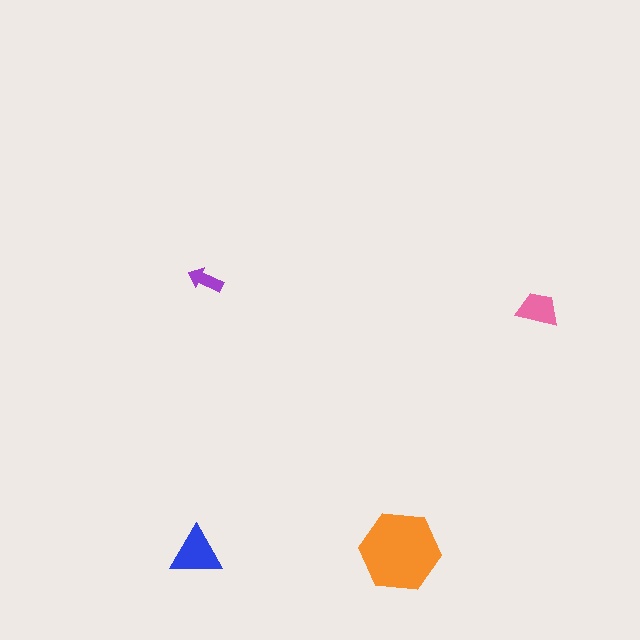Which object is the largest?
The orange hexagon.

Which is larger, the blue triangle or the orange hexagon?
The orange hexagon.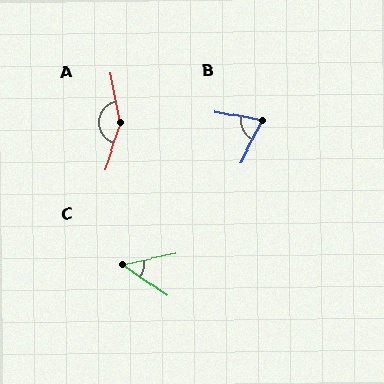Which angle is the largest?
A, at approximately 150 degrees.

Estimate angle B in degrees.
Approximately 73 degrees.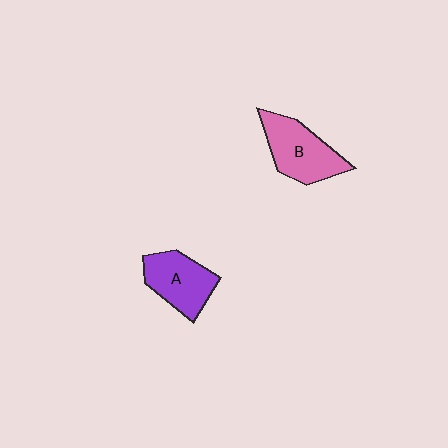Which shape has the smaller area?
Shape A (purple).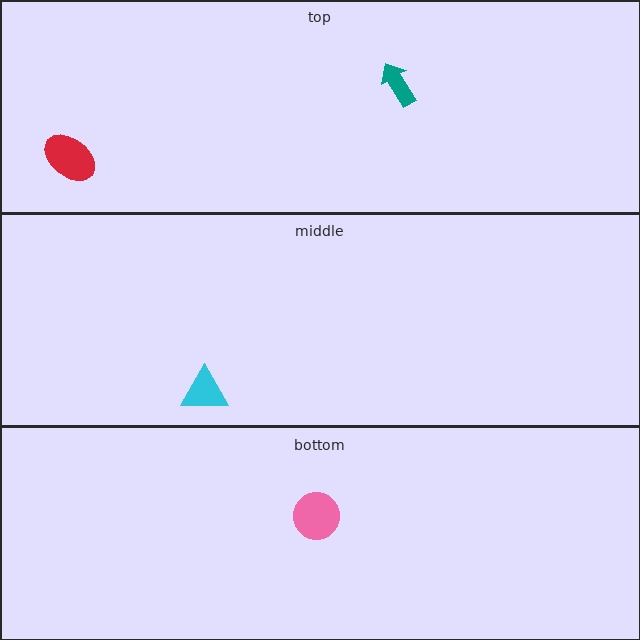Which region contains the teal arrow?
The top region.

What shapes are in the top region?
The red ellipse, the teal arrow.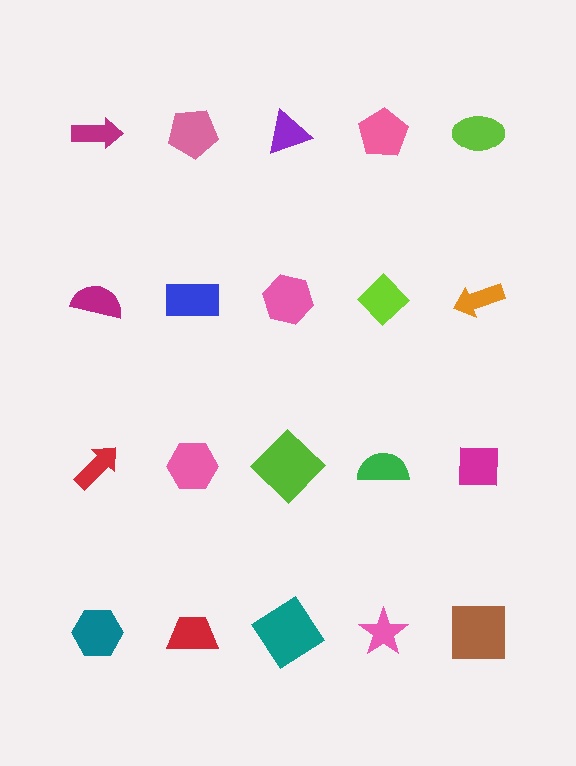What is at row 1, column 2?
A pink pentagon.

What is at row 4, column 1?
A teal hexagon.